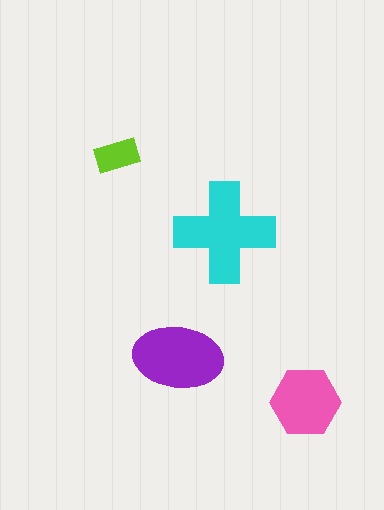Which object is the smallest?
The lime rectangle.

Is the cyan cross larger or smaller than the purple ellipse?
Larger.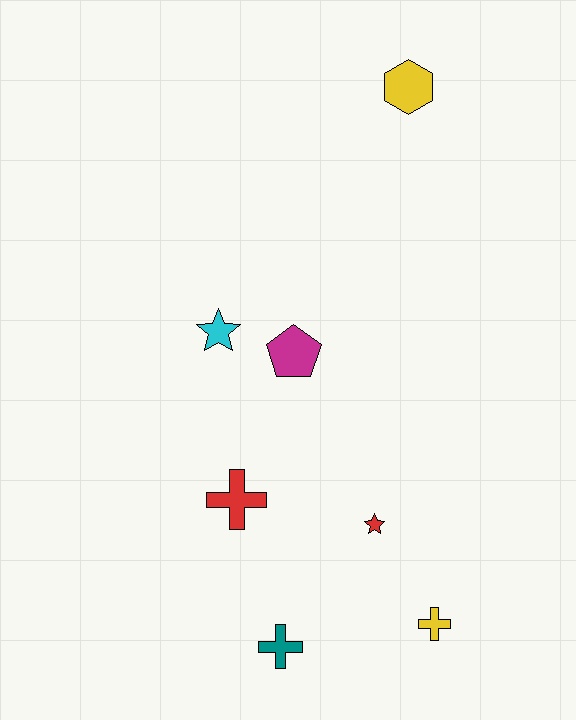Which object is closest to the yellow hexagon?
The magenta pentagon is closest to the yellow hexagon.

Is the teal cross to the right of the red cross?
Yes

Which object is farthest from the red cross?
The yellow hexagon is farthest from the red cross.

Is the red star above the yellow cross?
Yes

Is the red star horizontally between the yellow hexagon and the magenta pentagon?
Yes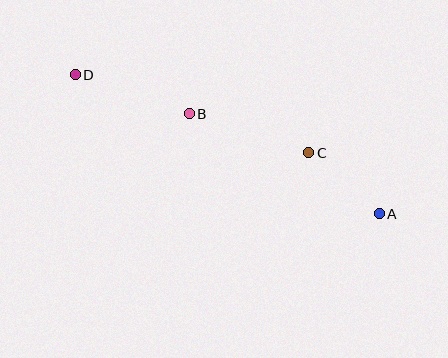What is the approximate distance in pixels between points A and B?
The distance between A and B is approximately 215 pixels.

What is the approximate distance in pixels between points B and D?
The distance between B and D is approximately 121 pixels.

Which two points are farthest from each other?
Points A and D are farthest from each other.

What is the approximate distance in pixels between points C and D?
The distance between C and D is approximately 247 pixels.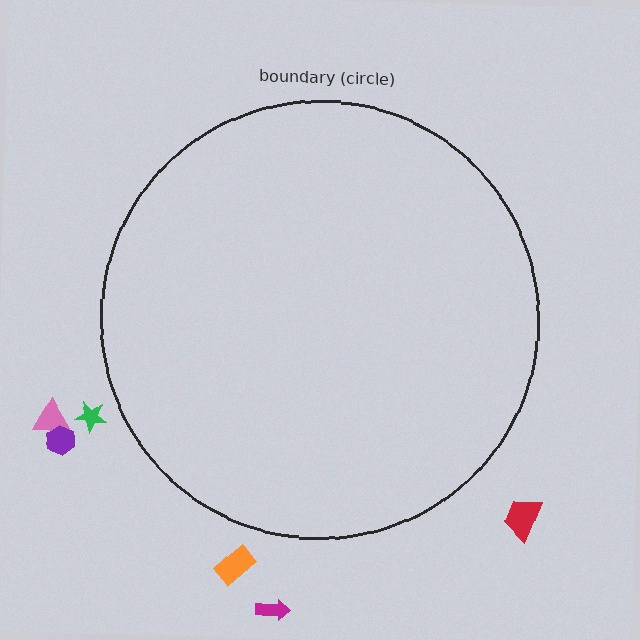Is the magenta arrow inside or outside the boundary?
Outside.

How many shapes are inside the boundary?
0 inside, 6 outside.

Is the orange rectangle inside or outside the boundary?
Outside.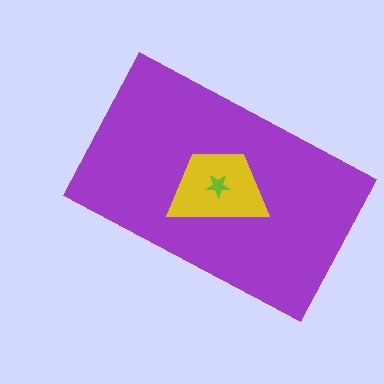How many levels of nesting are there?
3.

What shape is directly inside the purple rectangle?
The yellow trapezoid.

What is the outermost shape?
The purple rectangle.